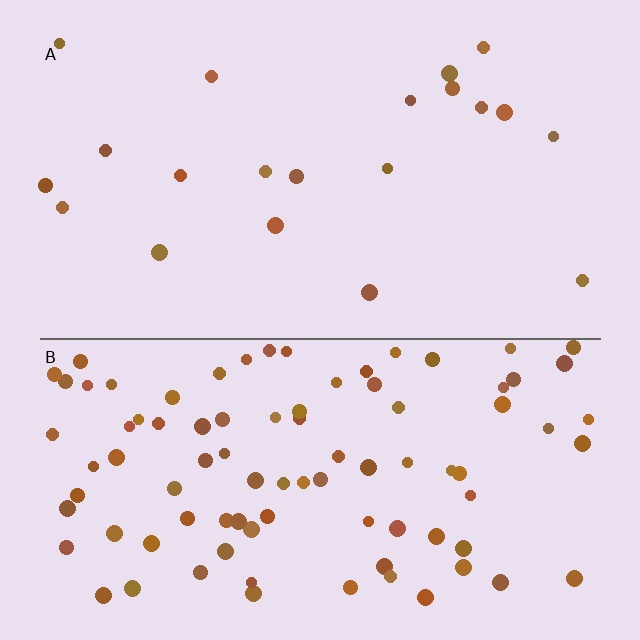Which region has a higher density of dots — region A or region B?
B (the bottom).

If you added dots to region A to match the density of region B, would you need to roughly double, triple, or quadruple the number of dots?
Approximately quadruple.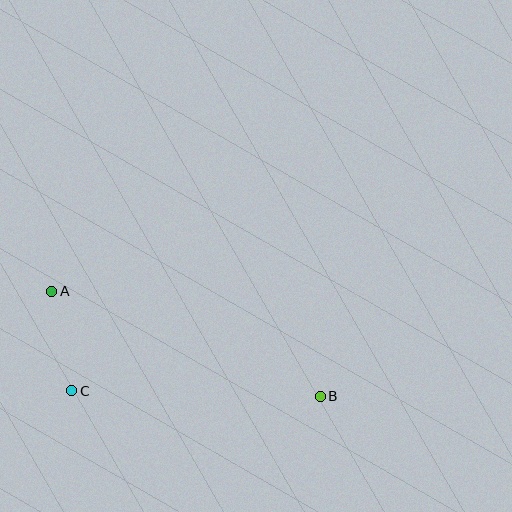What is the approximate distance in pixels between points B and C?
The distance between B and C is approximately 249 pixels.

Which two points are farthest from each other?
Points A and B are farthest from each other.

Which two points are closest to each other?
Points A and C are closest to each other.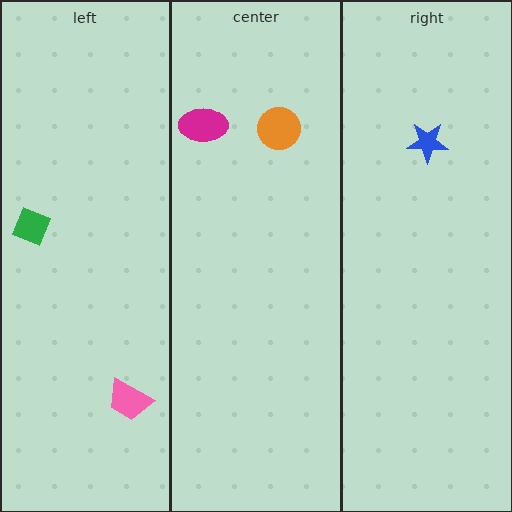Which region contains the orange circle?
The center region.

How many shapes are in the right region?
1.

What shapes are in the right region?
The blue star.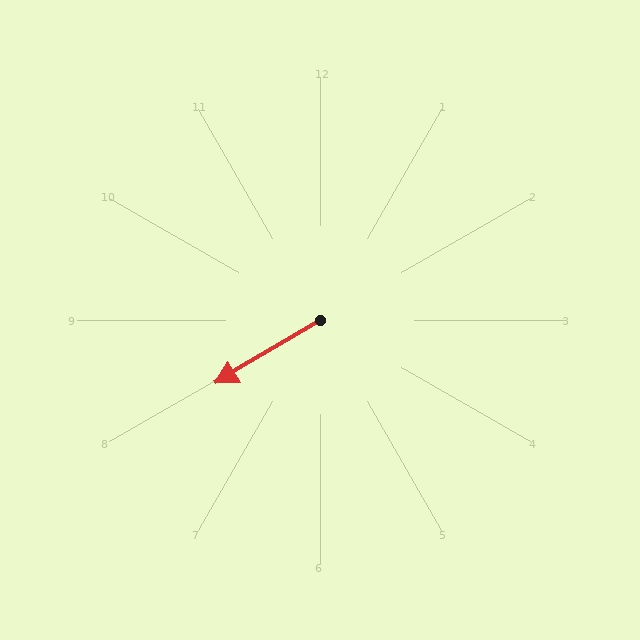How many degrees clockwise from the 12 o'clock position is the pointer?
Approximately 239 degrees.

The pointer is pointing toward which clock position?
Roughly 8 o'clock.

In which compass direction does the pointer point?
Southwest.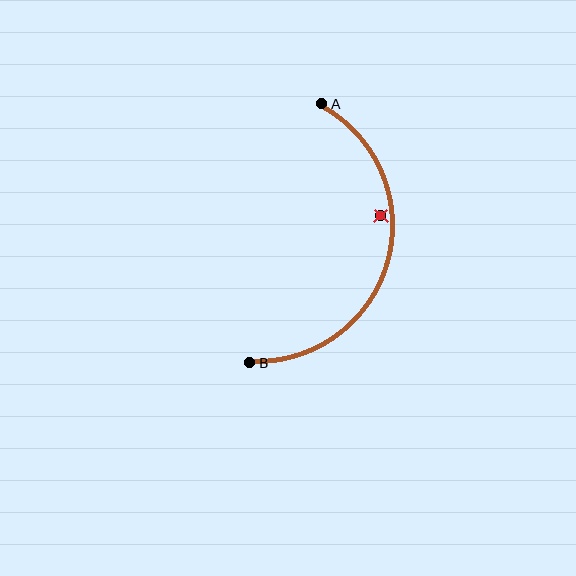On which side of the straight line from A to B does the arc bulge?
The arc bulges to the right of the straight line connecting A and B.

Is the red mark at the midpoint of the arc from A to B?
No — the red mark does not lie on the arc at all. It sits slightly inside the curve.